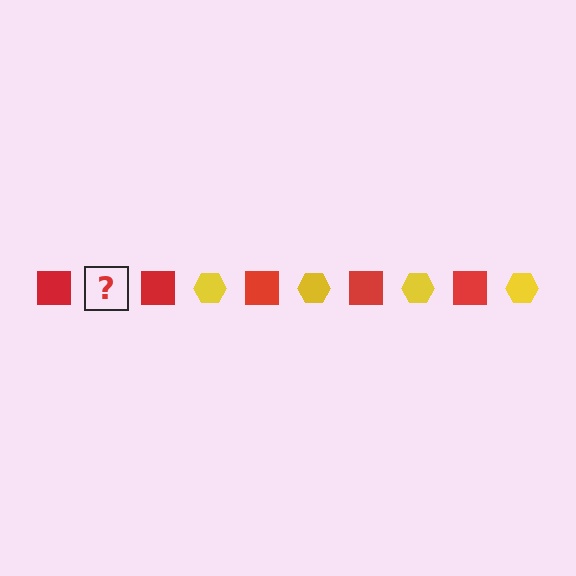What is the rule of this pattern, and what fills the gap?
The rule is that the pattern alternates between red square and yellow hexagon. The gap should be filled with a yellow hexagon.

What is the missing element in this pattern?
The missing element is a yellow hexagon.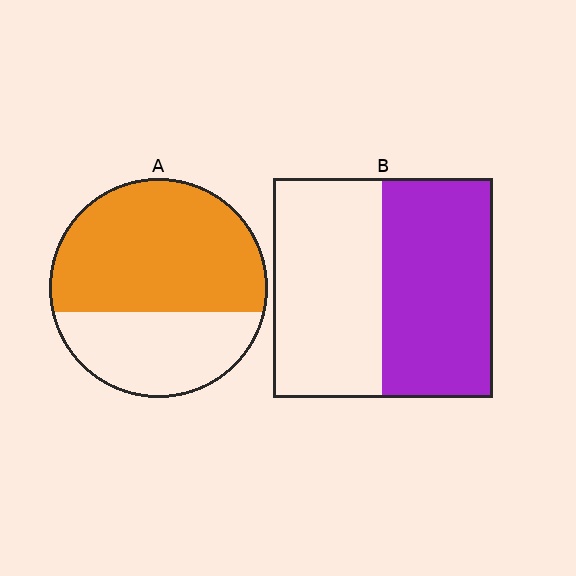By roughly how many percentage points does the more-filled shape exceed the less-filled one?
By roughly 15 percentage points (A over B).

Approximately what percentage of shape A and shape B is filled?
A is approximately 65% and B is approximately 50%.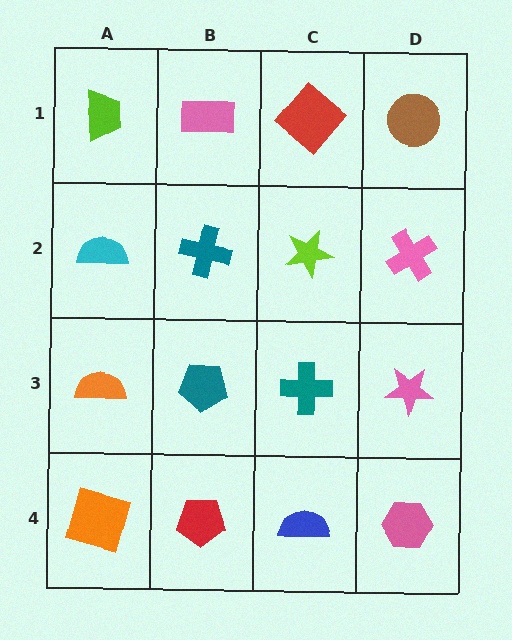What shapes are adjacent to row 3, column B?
A teal cross (row 2, column B), a red pentagon (row 4, column B), an orange semicircle (row 3, column A), a teal cross (row 3, column C).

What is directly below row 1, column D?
A pink cross.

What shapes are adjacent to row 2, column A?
A lime trapezoid (row 1, column A), an orange semicircle (row 3, column A), a teal cross (row 2, column B).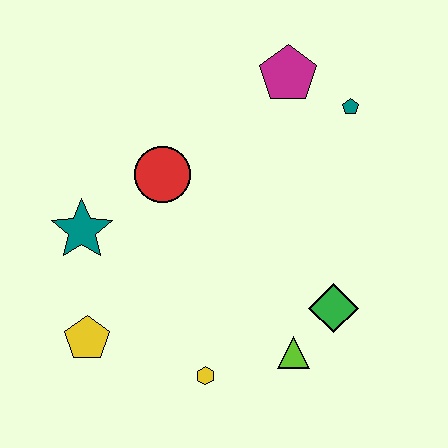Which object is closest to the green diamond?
The lime triangle is closest to the green diamond.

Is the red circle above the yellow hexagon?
Yes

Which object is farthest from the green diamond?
The teal star is farthest from the green diamond.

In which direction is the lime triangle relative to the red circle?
The lime triangle is below the red circle.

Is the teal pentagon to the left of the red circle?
No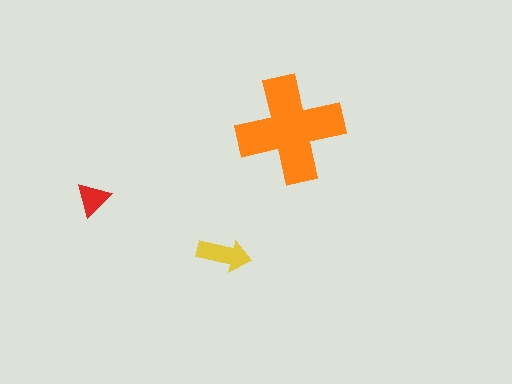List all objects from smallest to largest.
The red triangle, the yellow arrow, the orange cross.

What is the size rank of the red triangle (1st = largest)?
3rd.